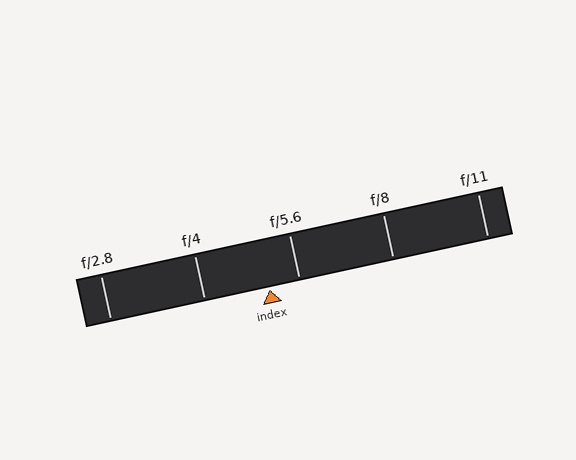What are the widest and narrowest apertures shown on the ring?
The widest aperture shown is f/2.8 and the narrowest is f/11.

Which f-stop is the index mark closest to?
The index mark is closest to f/5.6.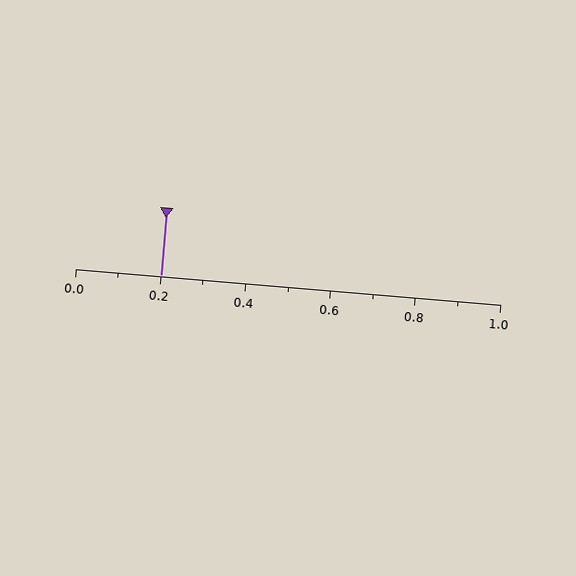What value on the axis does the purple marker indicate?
The marker indicates approximately 0.2.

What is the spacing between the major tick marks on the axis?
The major ticks are spaced 0.2 apart.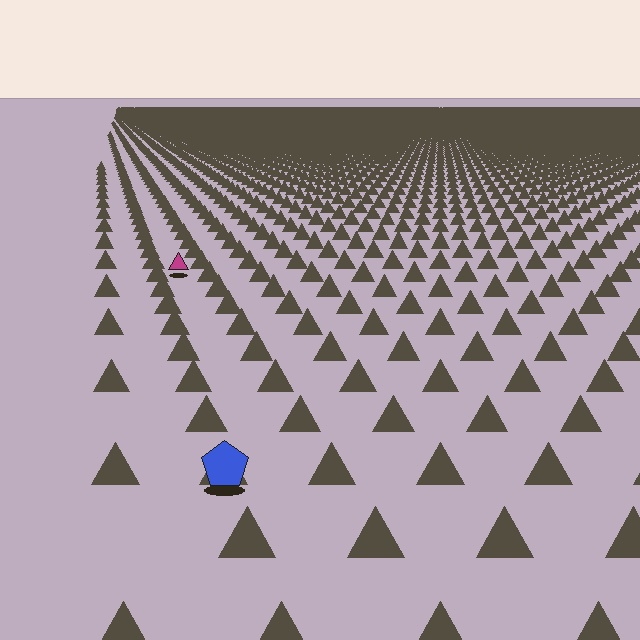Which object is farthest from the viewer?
The magenta triangle is farthest from the viewer. It appears smaller and the ground texture around it is denser.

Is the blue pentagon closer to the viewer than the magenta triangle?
Yes. The blue pentagon is closer — you can tell from the texture gradient: the ground texture is coarser near it.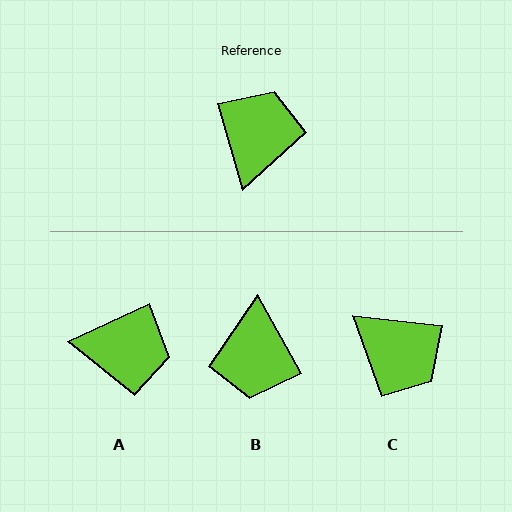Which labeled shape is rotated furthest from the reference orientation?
B, about 167 degrees away.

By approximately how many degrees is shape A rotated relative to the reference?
Approximately 81 degrees clockwise.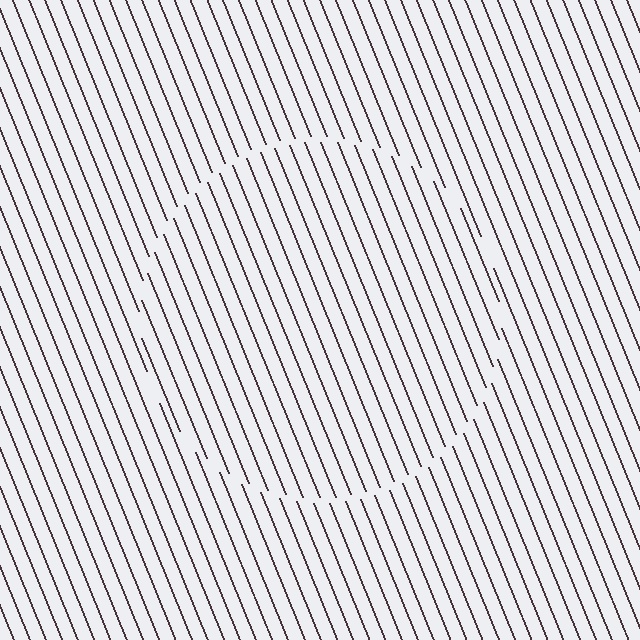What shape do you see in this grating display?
An illusory circle. The interior of the shape contains the same grating, shifted by half a period — the contour is defined by the phase discontinuity where line-ends from the inner and outer gratings abut.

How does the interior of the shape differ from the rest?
The interior of the shape contains the same grating, shifted by half a period — the contour is defined by the phase discontinuity where line-ends from the inner and outer gratings abut.